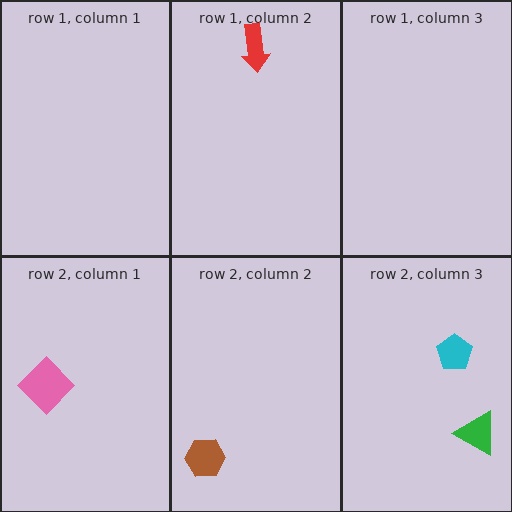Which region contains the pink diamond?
The row 2, column 1 region.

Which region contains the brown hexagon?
The row 2, column 2 region.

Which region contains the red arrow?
The row 1, column 2 region.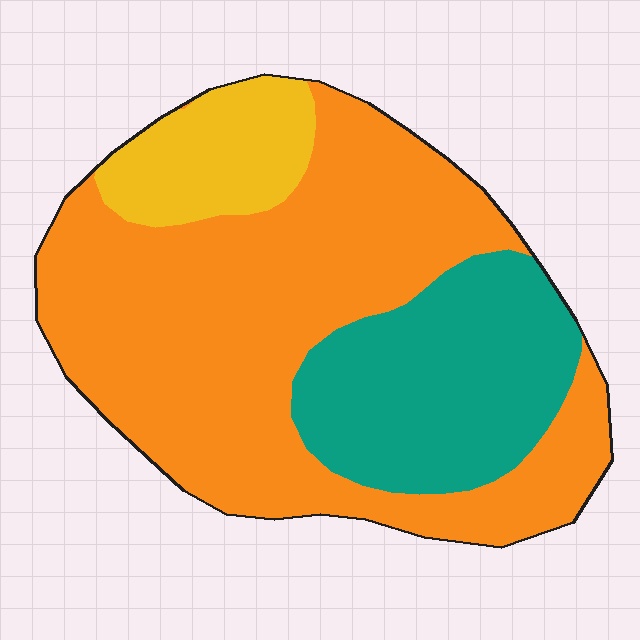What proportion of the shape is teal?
Teal takes up about one quarter (1/4) of the shape.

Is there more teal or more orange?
Orange.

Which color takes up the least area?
Yellow, at roughly 10%.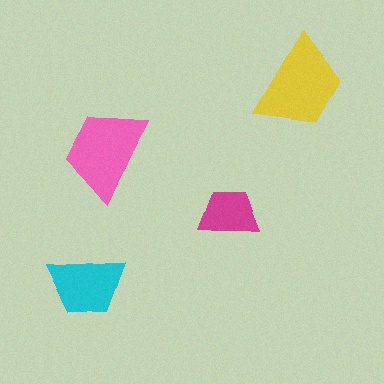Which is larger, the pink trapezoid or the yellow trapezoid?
The yellow one.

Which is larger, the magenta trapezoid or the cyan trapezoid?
The cyan one.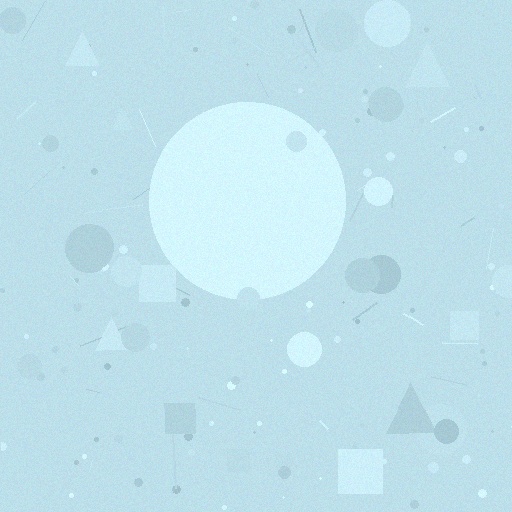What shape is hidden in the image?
A circle is hidden in the image.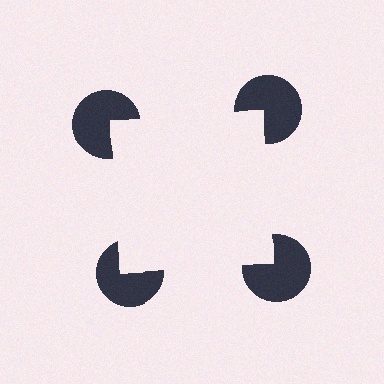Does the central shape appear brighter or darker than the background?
It typically appears slightly brighter than the background, even though no actual brightness change is drawn.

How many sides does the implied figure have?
4 sides.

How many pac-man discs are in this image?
There are 4 — one at each vertex of the illusory square.